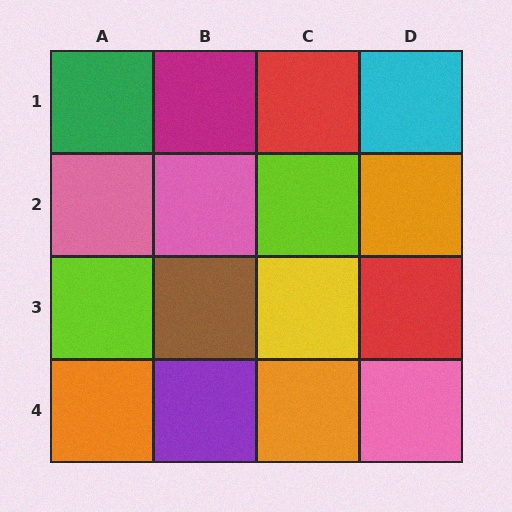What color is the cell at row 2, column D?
Orange.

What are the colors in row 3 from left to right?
Lime, brown, yellow, red.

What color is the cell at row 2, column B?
Pink.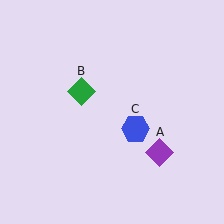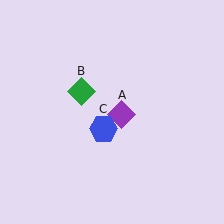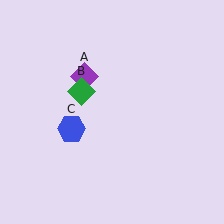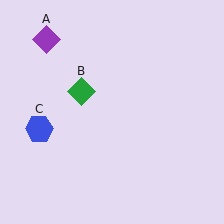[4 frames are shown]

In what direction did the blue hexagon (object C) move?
The blue hexagon (object C) moved left.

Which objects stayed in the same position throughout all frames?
Green diamond (object B) remained stationary.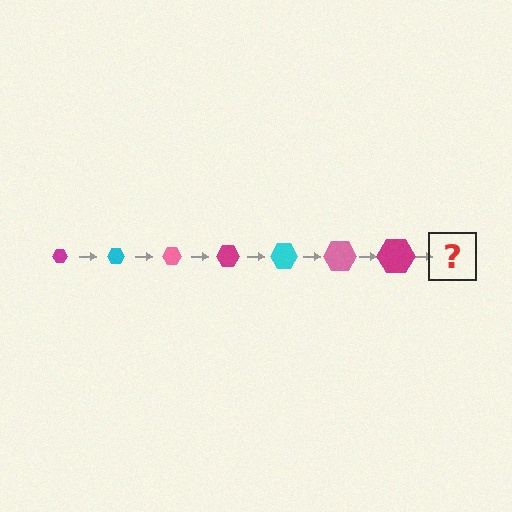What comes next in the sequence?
The next element should be a cyan hexagon, larger than the previous one.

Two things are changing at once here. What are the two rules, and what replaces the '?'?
The two rules are that the hexagon grows larger each step and the color cycles through magenta, cyan, and pink. The '?' should be a cyan hexagon, larger than the previous one.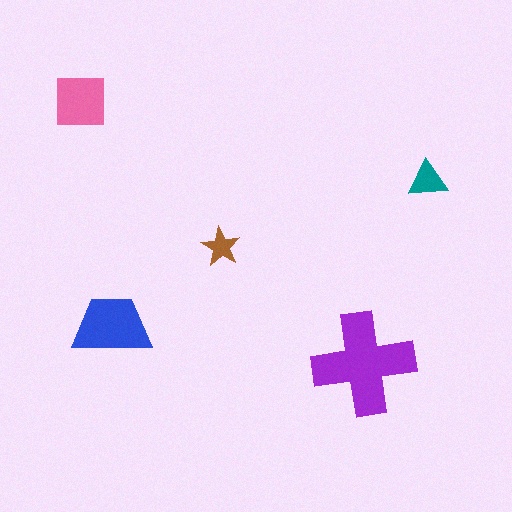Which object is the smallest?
The brown star.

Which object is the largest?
The purple cross.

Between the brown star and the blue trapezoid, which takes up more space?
The blue trapezoid.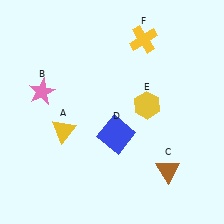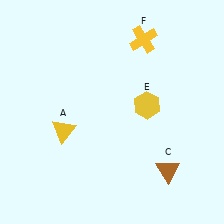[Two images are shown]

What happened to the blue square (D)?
The blue square (D) was removed in Image 2. It was in the bottom-right area of Image 1.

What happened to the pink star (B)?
The pink star (B) was removed in Image 2. It was in the top-left area of Image 1.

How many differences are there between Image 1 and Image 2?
There are 2 differences between the two images.